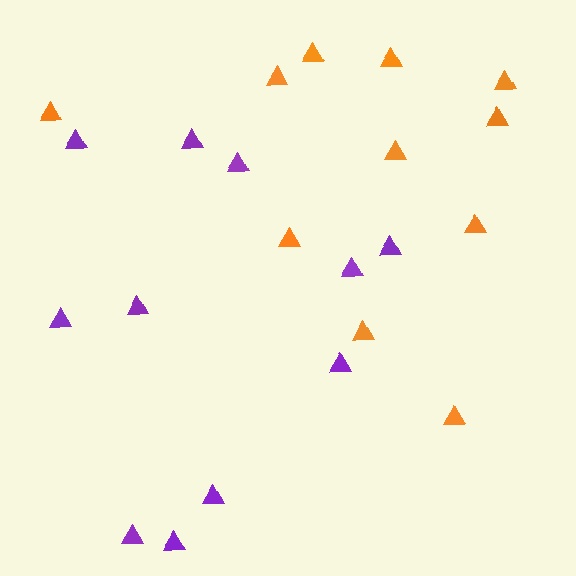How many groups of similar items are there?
There are 2 groups: one group of orange triangles (11) and one group of purple triangles (11).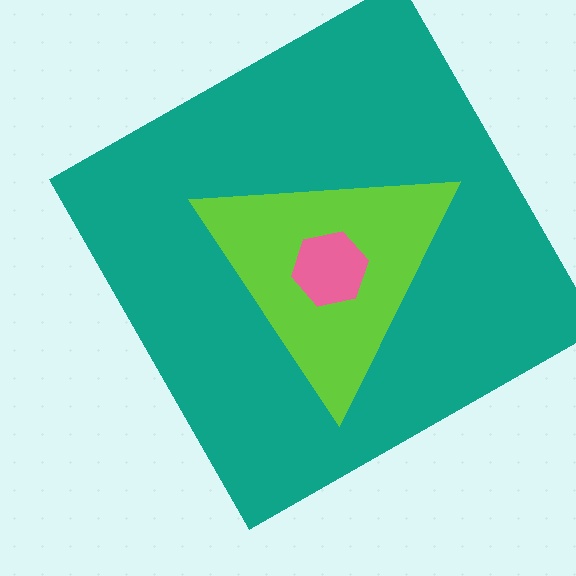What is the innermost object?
The pink hexagon.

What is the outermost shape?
The teal square.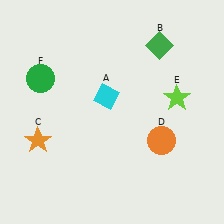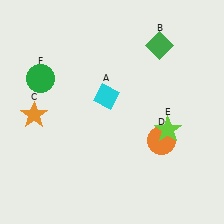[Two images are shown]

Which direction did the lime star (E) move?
The lime star (E) moved down.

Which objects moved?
The objects that moved are: the orange star (C), the lime star (E).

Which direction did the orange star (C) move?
The orange star (C) moved up.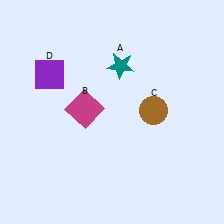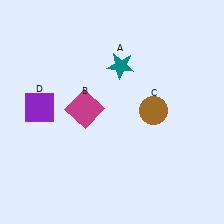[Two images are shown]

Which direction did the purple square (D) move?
The purple square (D) moved down.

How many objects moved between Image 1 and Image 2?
1 object moved between the two images.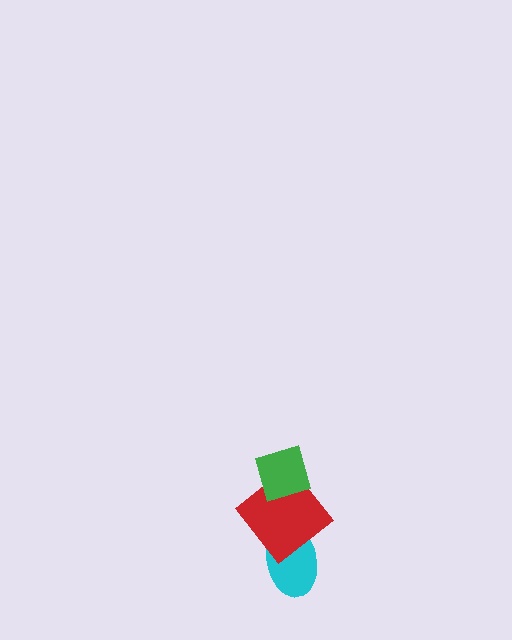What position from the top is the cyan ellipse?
The cyan ellipse is 3rd from the top.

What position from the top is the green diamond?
The green diamond is 1st from the top.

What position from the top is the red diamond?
The red diamond is 2nd from the top.